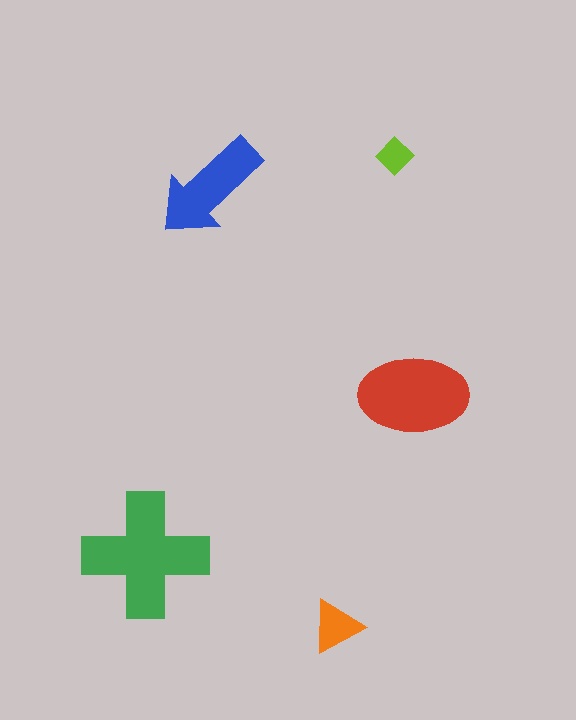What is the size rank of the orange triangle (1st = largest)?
4th.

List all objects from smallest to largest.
The lime diamond, the orange triangle, the blue arrow, the red ellipse, the green cross.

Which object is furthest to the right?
The red ellipse is rightmost.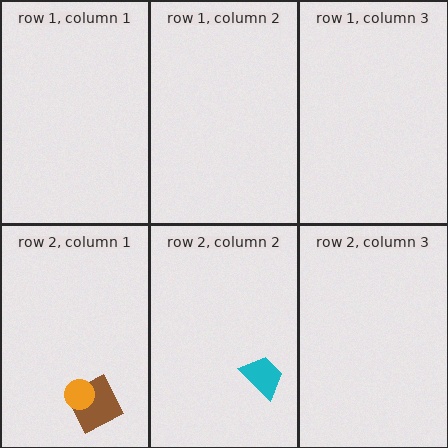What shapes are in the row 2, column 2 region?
The cyan trapezoid.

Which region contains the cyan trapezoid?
The row 2, column 2 region.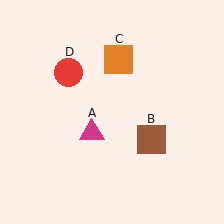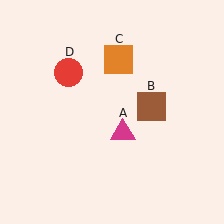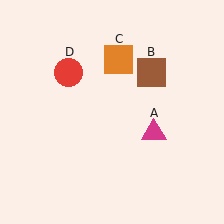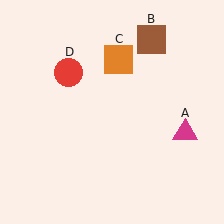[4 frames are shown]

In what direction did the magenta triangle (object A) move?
The magenta triangle (object A) moved right.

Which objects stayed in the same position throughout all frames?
Orange square (object C) and red circle (object D) remained stationary.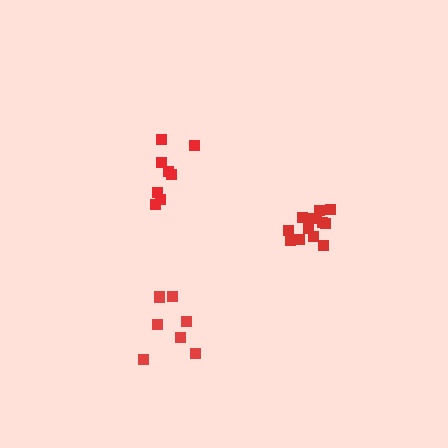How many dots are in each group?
Group 1: 7 dots, Group 2: 13 dots, Group 3: 8 dots (28 total).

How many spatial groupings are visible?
There are 3 spatial groupings.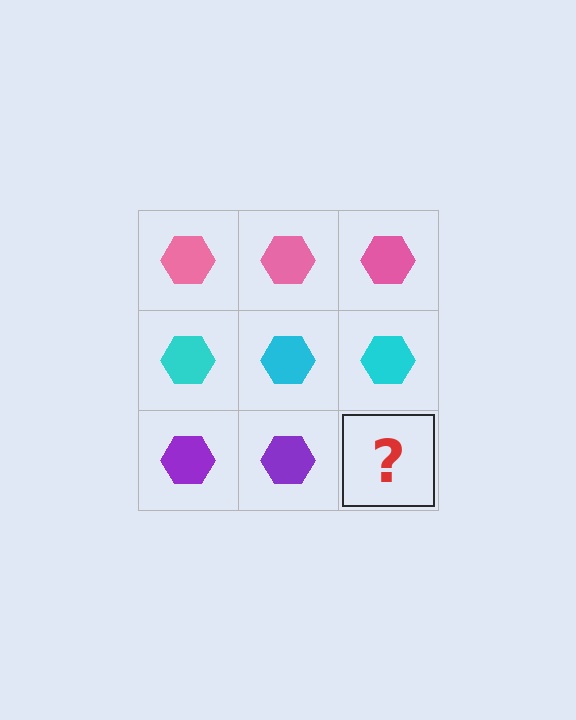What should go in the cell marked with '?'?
The missing cell should contain a purple hexagon.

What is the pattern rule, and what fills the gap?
The rule is that each row has a consistent color. The gap should be filled with a purple hexagon.